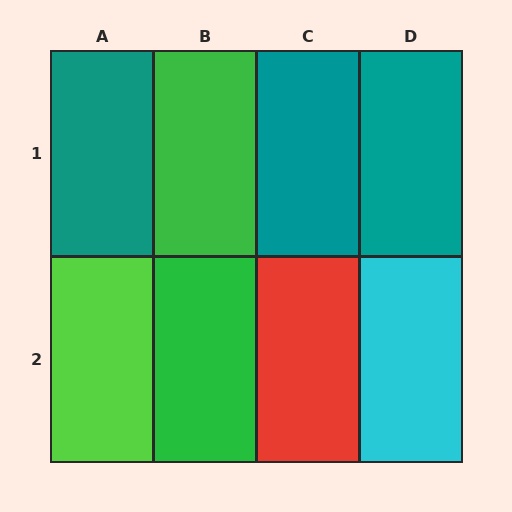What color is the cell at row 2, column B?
Green.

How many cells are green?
2 cells are green.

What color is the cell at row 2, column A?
Lime.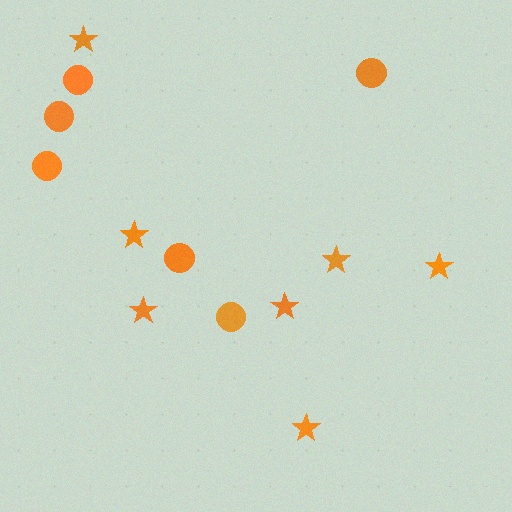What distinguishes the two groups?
There are 2 groups: one group of stars (7) and one group of circles (6).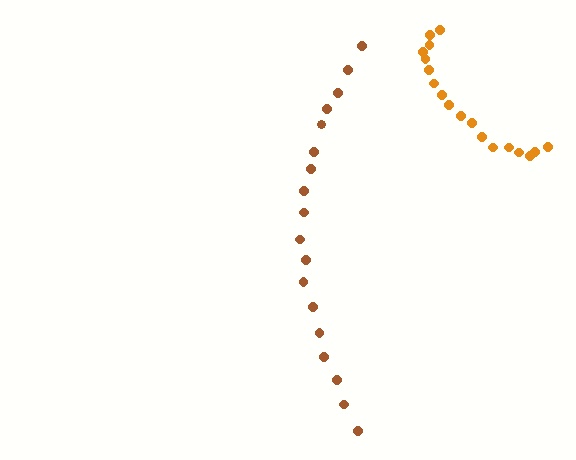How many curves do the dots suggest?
There are 2 distinct paths.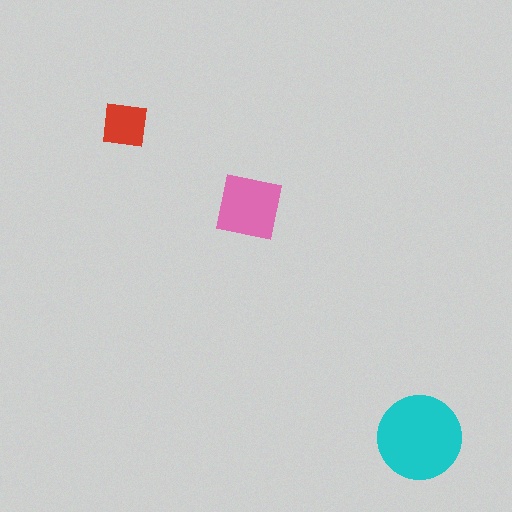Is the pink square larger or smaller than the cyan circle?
Smaller.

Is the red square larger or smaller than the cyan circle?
Smaller.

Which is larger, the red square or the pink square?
The pink square.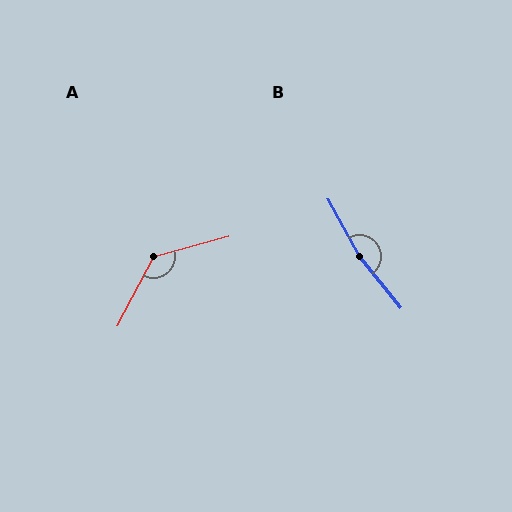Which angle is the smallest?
A, at approximately 133 degrees.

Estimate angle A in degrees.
Approximately 133 degrees.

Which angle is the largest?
B, at approximately 170 degrees.